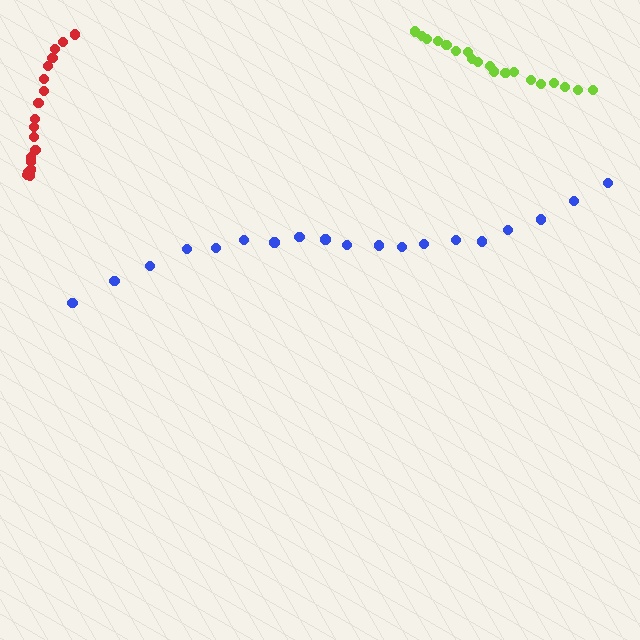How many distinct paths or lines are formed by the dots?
There are 3 distinct paths.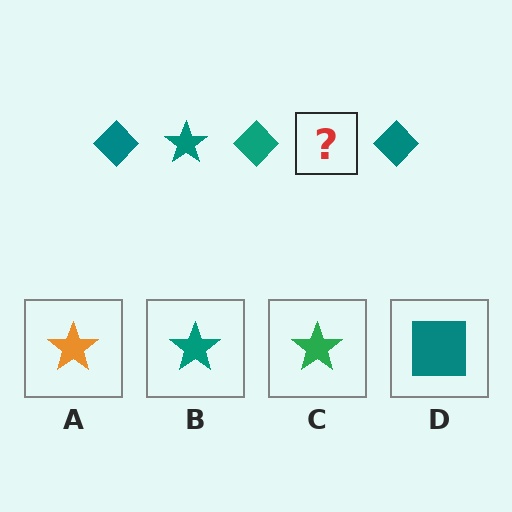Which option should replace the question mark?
Option B.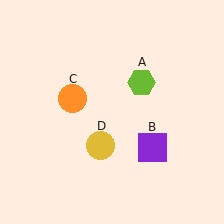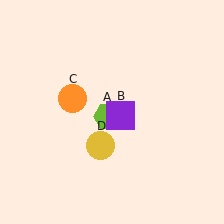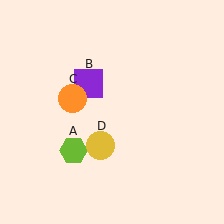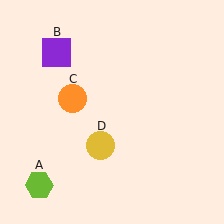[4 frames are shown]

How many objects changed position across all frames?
2 objects changed position: lime hexagon (object A), purple square (object B).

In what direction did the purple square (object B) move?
The purple square (object B) moved up and to the left.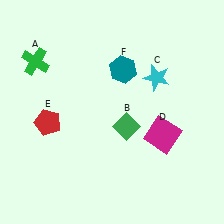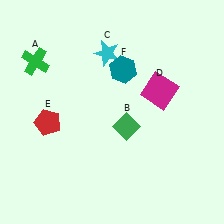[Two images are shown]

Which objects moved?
The objects that moved are: the cyan star (C), the magenta square (D).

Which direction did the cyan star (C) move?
The cyan star (C) moved left.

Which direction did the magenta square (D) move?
The magenta square (D) moved up.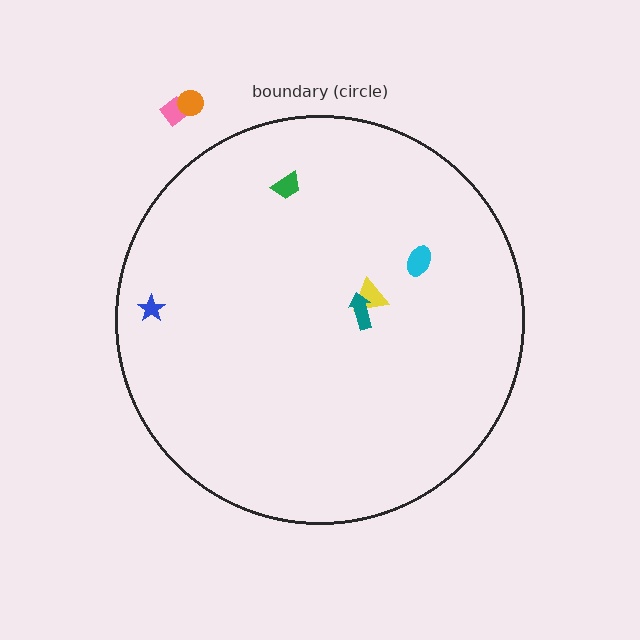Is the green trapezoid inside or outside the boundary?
Inside.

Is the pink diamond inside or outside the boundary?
Outside.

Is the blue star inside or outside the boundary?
Inside.